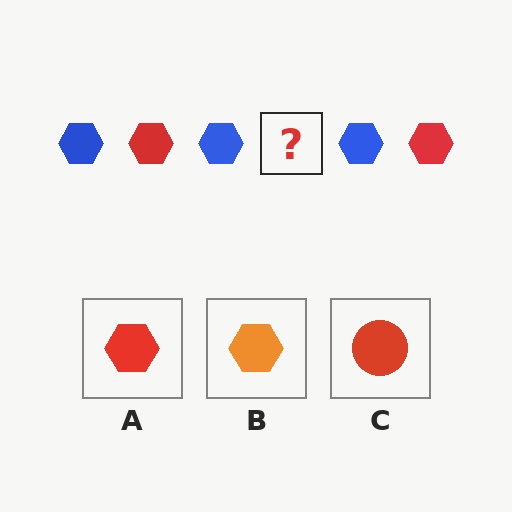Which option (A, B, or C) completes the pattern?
A.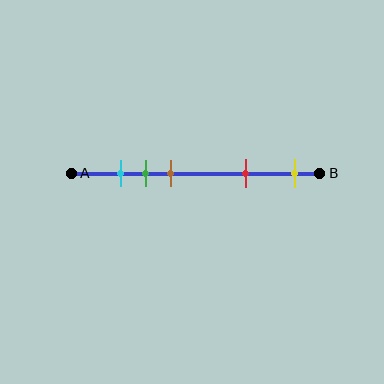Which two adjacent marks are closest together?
The cyan and green marks are the closest adjacent pair.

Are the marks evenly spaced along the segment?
No, the marks are not evenly spaced.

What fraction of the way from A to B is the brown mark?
The brown mark is approximately 40% (0.4) of the way from A to B.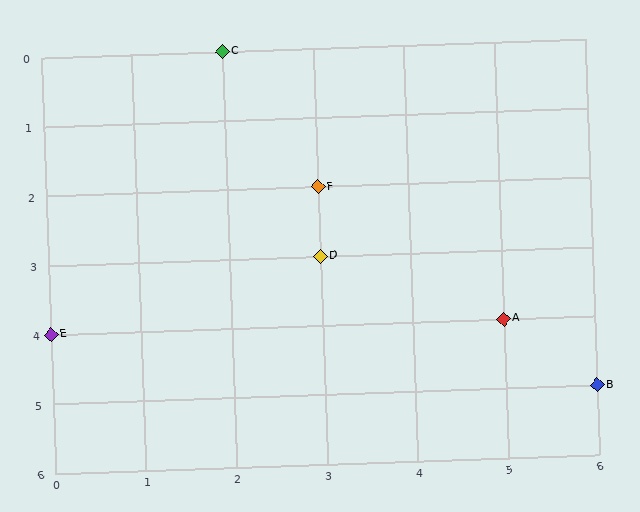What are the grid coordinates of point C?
Point C is at grid coordinates (2, 0).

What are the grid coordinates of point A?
Point A is at grid coordinates (5, 4).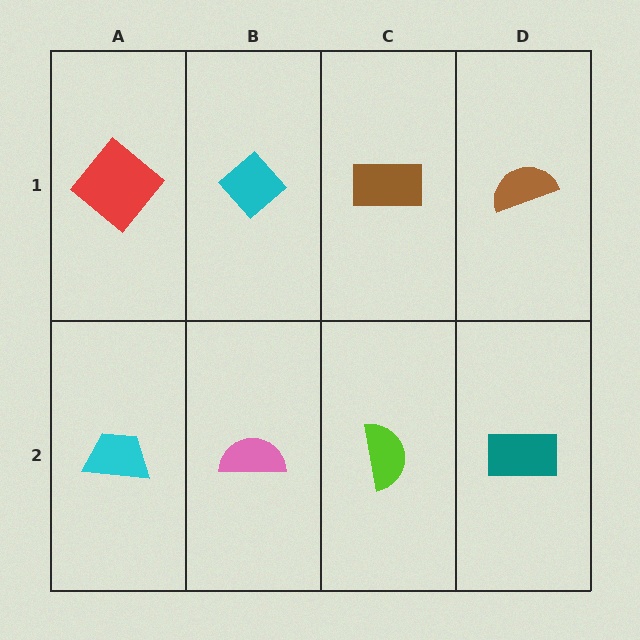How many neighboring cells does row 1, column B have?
3.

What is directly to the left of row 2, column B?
A cyan trapezoid.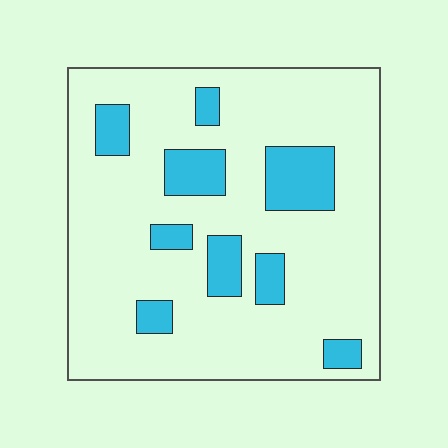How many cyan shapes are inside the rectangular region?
9.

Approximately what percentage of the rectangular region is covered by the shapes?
Approximately 20%.